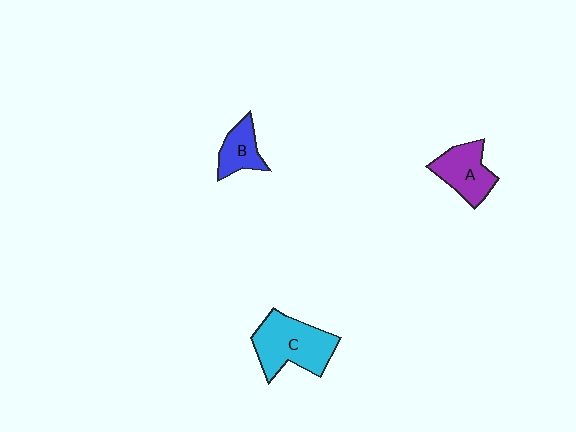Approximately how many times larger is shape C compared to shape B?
Approximately 2.0 times.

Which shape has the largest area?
Shape C (cyan).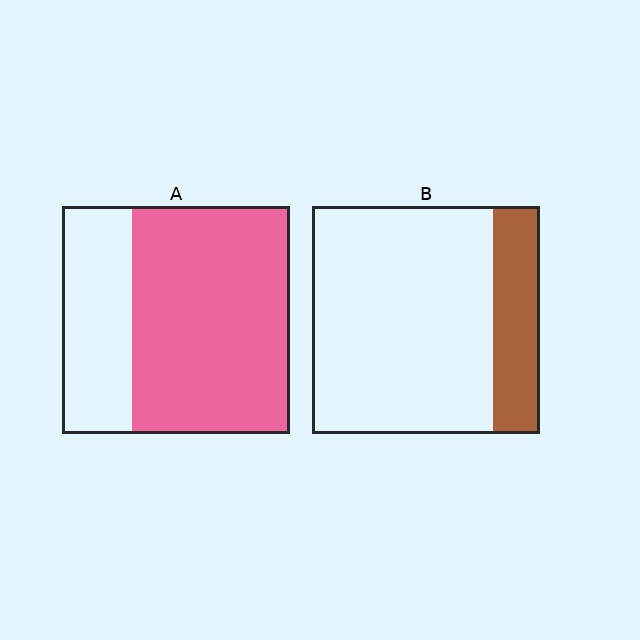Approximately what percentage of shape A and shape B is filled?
A is approximately 70% and B is approximately 20%.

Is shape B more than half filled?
No.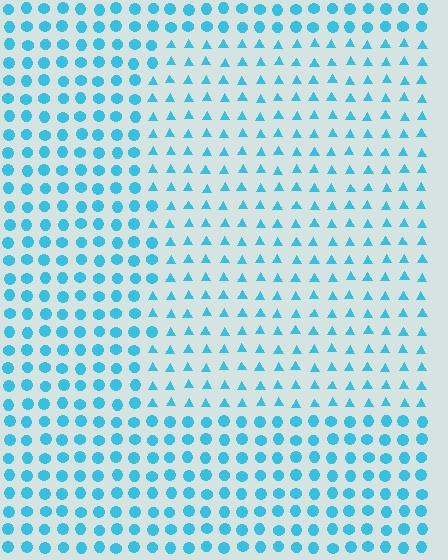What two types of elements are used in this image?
The image uses triangles inside the rectangle region and circles outside it.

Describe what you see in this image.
The image is filled with small cyan elements arranged in a uniform grid. A rectangle-shaped region contains triangles, while the surrounding area contains circles. The boundary is defined purely by the change in element shape.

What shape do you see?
I see a rectangle.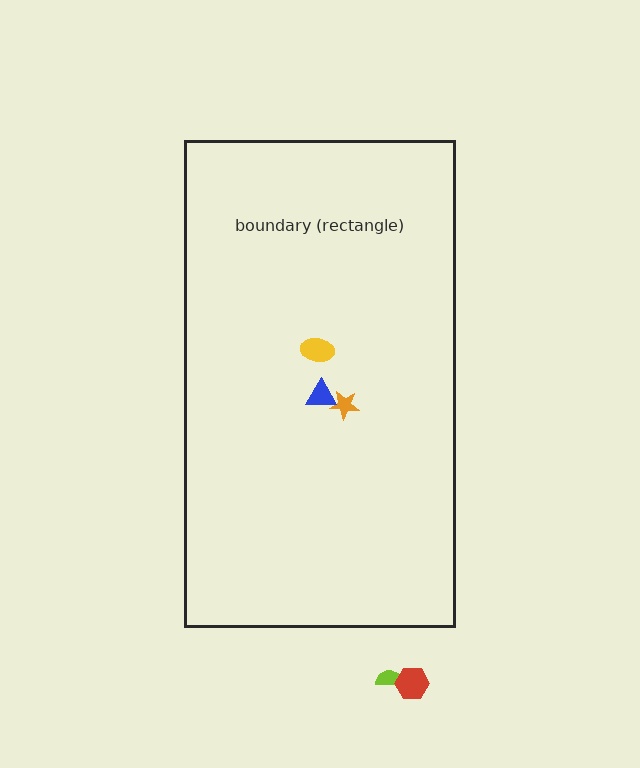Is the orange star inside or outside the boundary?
Inside.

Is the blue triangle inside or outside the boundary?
Inside.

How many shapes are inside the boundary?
3 inside, 2 outside.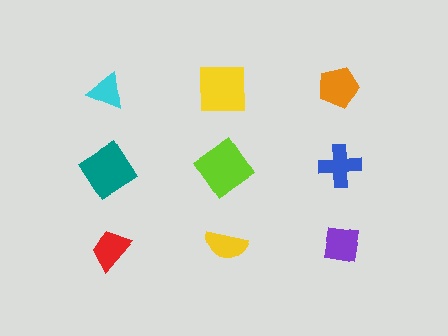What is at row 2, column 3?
A blue cross.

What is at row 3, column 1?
A red trapezoid.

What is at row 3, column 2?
A yellow semicircle.